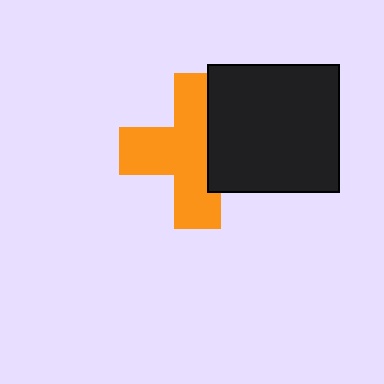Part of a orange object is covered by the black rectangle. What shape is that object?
It is a cross.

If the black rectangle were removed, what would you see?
You would see the complete orange cross.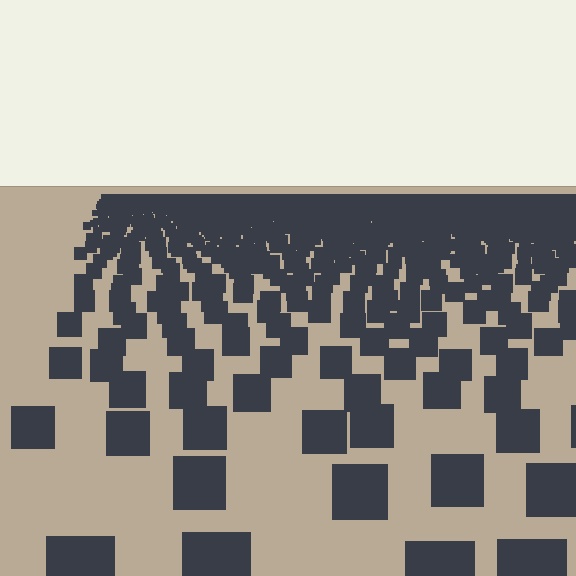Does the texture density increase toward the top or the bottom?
Density increases toward the top.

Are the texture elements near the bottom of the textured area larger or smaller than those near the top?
Larger. Near the bottom, elements are closer to the viewer and appear at a bigger on-screen size.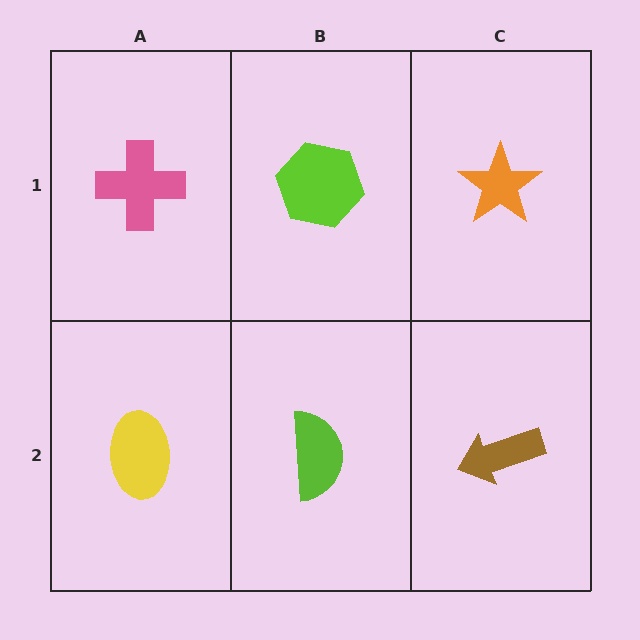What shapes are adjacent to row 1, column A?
A yellow ellipse (row 2, column A), a lime hexagon (row 1, column B).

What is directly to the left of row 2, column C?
A lime semicircle.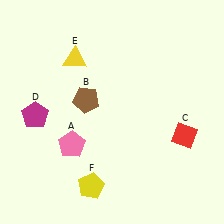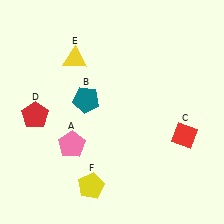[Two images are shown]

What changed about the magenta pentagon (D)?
In Image 1, D is magenta. In Image 2, it changed to red.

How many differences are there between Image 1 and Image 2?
There are 2 differences between the two images.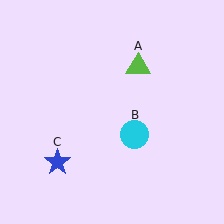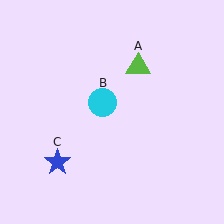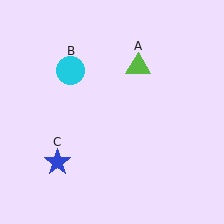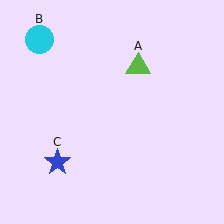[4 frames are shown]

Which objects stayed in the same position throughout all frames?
Lime triangle (object A) and blue star (object C) remained stationary.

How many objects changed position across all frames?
1 object changed position: cyan circle (object B).